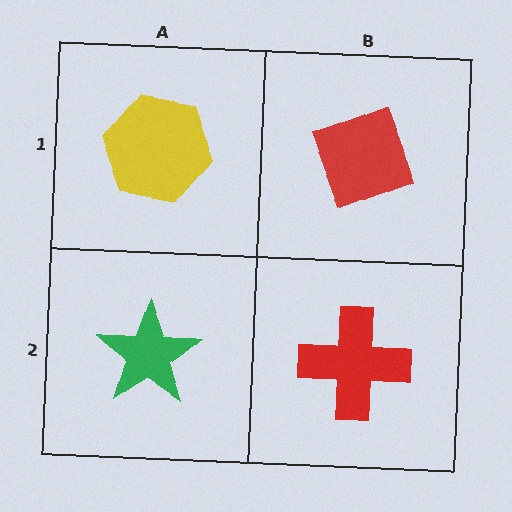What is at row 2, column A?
A green star.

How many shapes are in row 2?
2 shapes.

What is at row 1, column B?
A red diamond.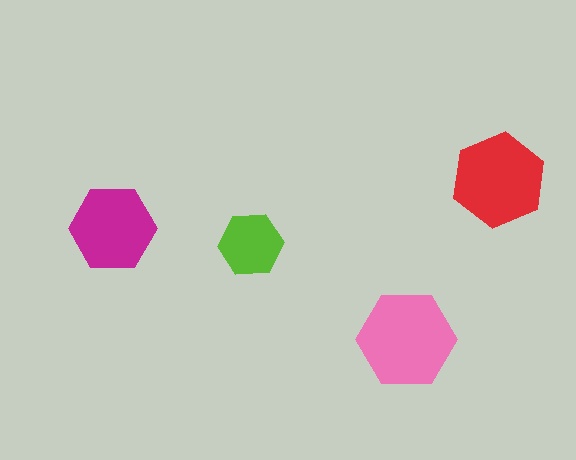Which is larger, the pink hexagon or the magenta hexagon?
The pink one.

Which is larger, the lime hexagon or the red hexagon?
The red one.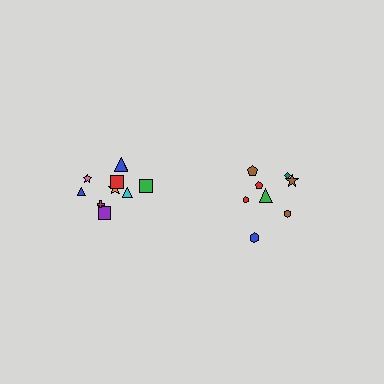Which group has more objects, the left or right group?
The left group.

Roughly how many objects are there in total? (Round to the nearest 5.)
Roughly 20 objects in total.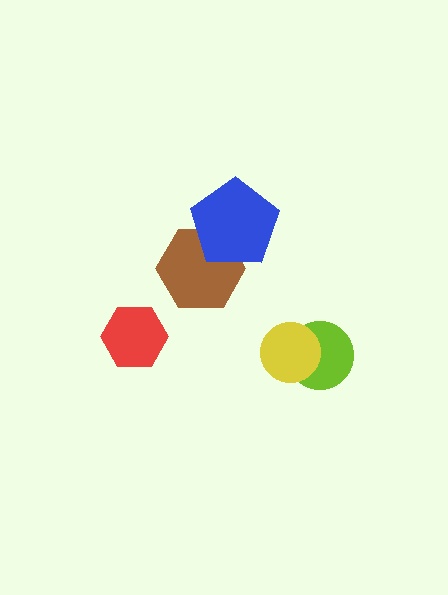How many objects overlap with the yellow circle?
1 object overlaps with the yellow circle.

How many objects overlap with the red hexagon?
0 objects overlap with the red hexagon.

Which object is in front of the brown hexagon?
The blue pentagon is in front of the brown hexagon.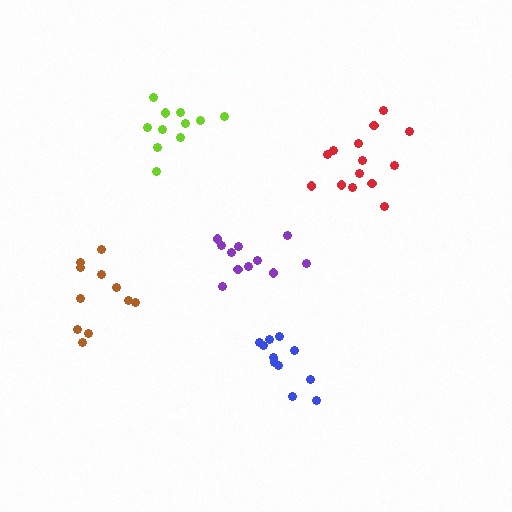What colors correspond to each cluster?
The clusters are colored: brown, blue, lime, red, purple.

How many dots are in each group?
Group 1: 11 dots, Group 2: 11 dots, Group 3: 11 dots, Group 4: 14 dots, Group 5: 11 dots (58 total).